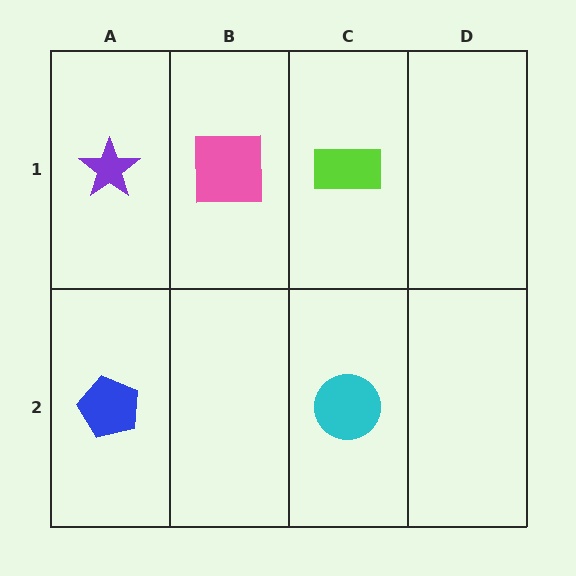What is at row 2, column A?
A blue pentagon.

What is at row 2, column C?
A cyan circle.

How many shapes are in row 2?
2 shapes.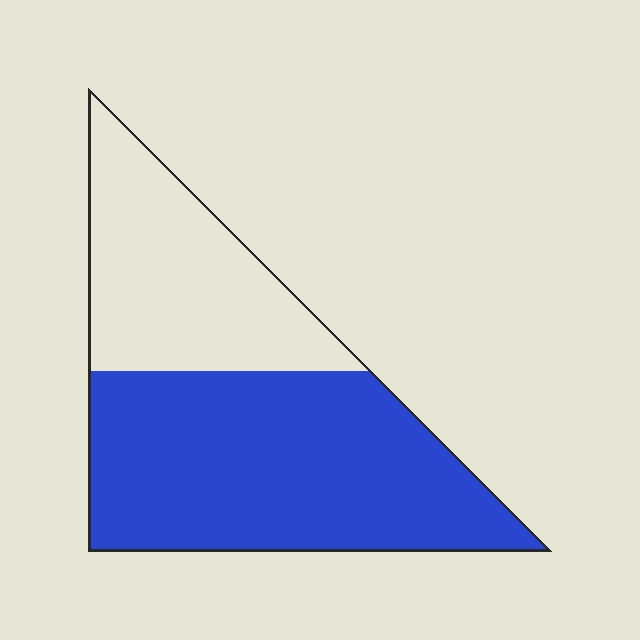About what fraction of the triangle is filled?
About five eighths (5/8).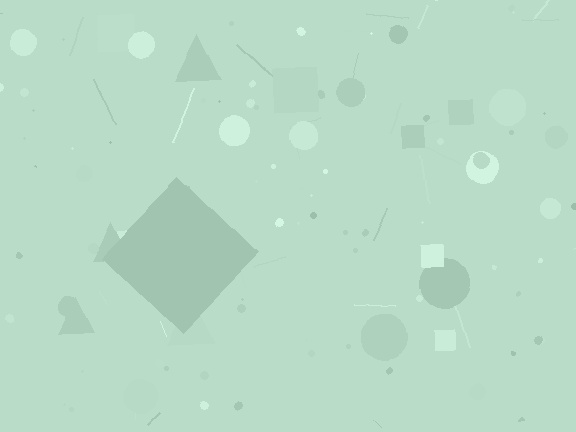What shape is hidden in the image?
A diamond is hidden in the image.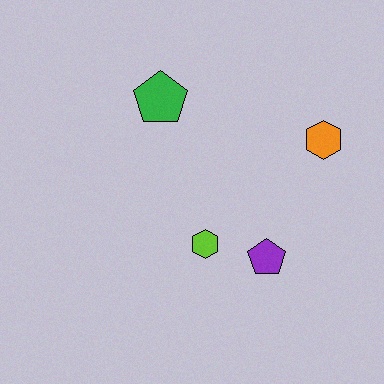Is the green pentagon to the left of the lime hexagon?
Yes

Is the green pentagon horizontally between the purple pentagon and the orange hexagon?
No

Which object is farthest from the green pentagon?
The purple pentagon is farthest from the green pentagon.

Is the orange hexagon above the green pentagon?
No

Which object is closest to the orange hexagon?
The purple pentagon is closest to the orange hexagon.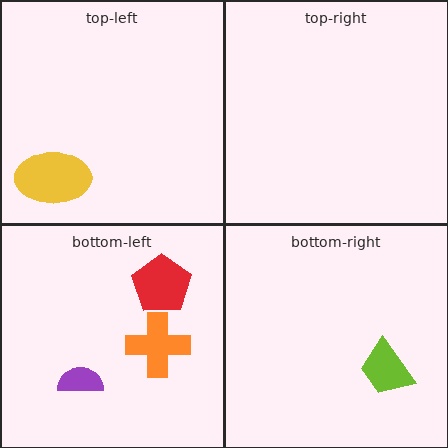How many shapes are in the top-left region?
1.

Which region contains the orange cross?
The bottom-left region.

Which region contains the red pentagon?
The bottom-left region.